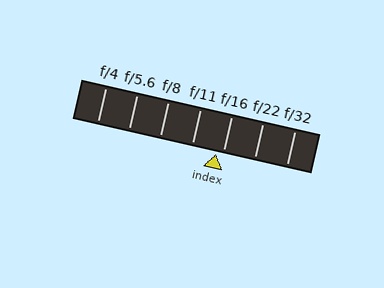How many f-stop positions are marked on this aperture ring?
There are 7 f-stop positions marked.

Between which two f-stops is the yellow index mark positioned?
The index mark is between f/11 and f/16.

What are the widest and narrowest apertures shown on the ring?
The widest aperture shown is f/4 and the narrowest is f/32.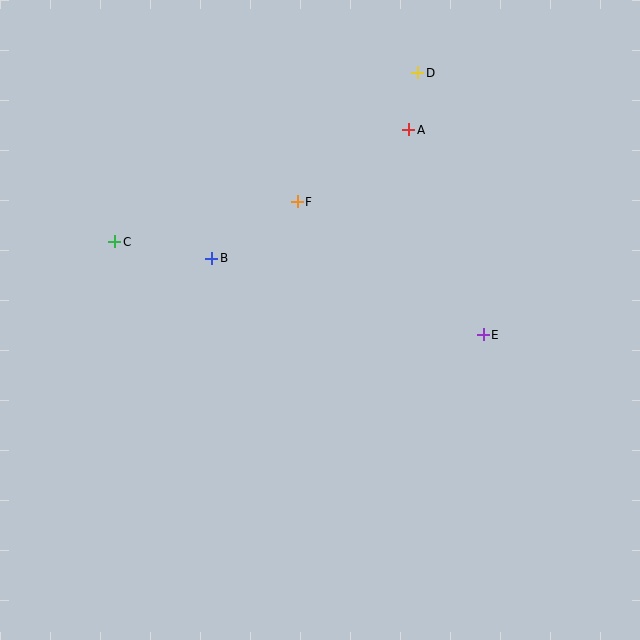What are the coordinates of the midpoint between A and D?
The midpoint between A and D is at (413, 101).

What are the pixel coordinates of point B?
Point B is at (212, 258).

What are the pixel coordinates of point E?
Point E is at (483, 335).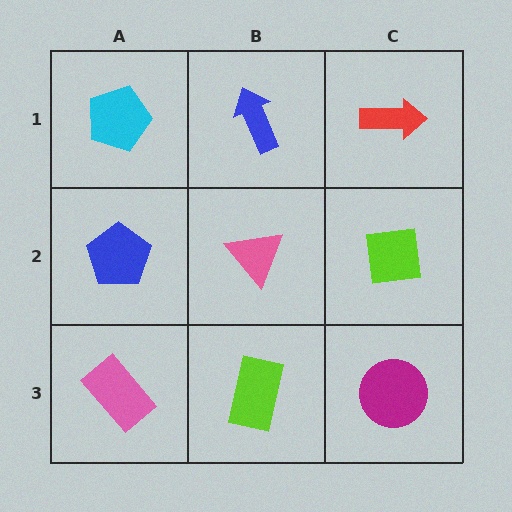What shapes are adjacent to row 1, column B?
A pink triangle (row 2, column B), a cyan pentagon (row 1, column A), a red arrow (row 1, column C).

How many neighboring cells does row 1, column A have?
2.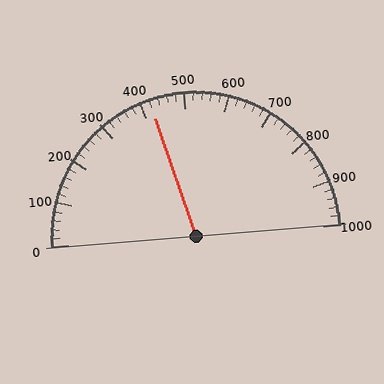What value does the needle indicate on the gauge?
The needle indicates approximately 420.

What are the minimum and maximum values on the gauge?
The gauge ranges from 0 to 1000.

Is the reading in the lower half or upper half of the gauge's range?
The reading is in the lower half of the range (0 to 1000).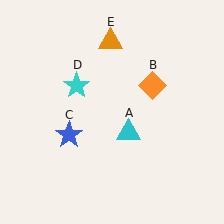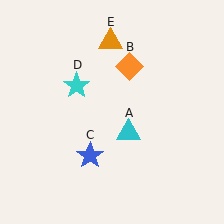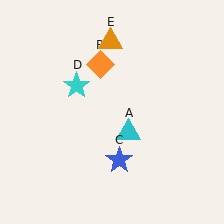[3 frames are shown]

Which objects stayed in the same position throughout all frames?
Cyan triangle (object A) and cyan star (object D) and orange triangle (object E) remained stationary.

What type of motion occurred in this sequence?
The orange diamond (object B), blue star (object C) rotated counterclockwise around the center of the scene.